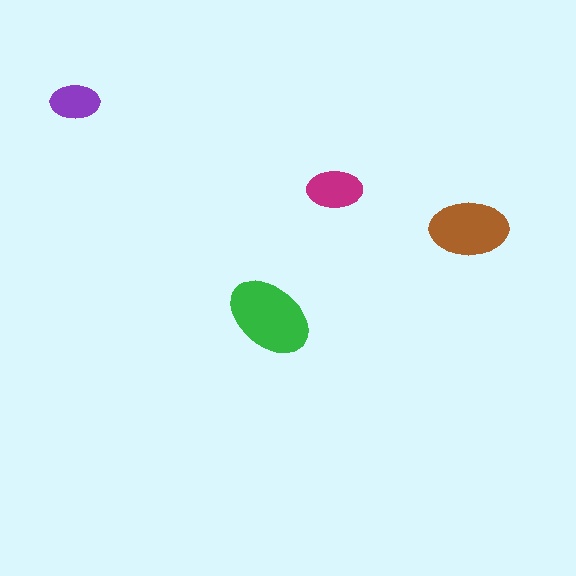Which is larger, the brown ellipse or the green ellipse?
The green one.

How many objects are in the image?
There are 4 objects in the image.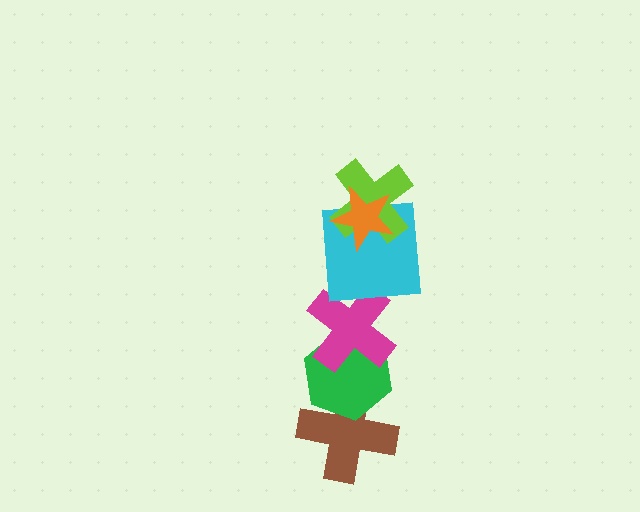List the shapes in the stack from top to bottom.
From top to bottom: the orange star, the lime cross, the cyan square, the magenta cross, the green hexagon, the brown cross.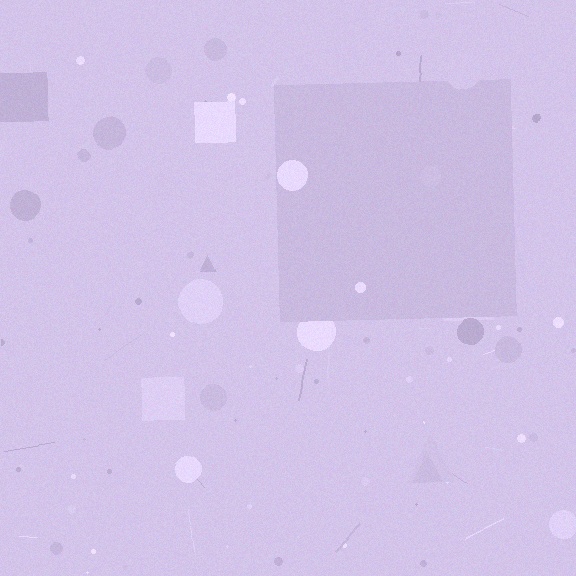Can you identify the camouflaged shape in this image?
The camouflaged shape is a square.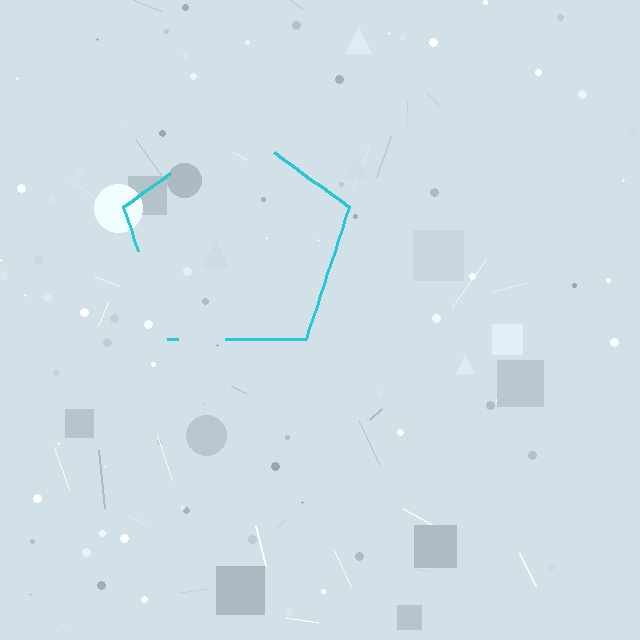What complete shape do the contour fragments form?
The contour fragments form a pentagon.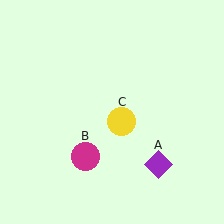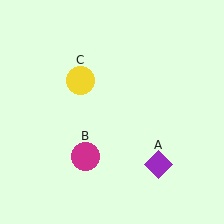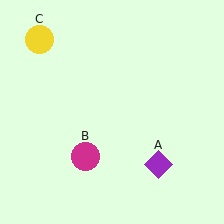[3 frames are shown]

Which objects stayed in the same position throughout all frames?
Purple diamond (object A) and magenta circle (object B) remained stationary.